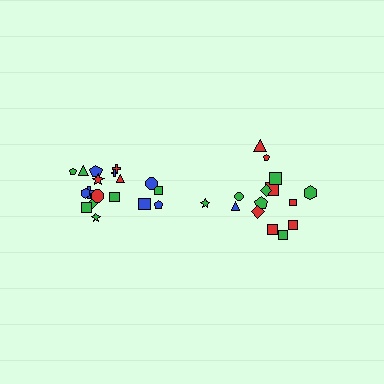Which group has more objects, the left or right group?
The left group.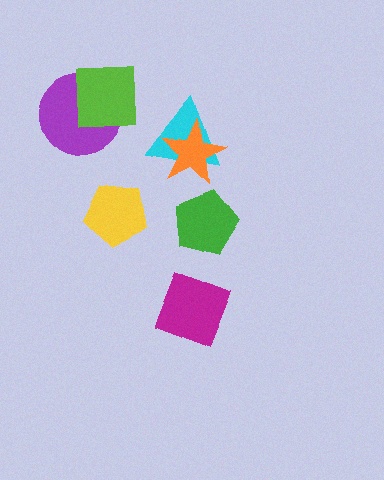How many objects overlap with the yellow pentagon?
0 objects overlap with the yellow pentagon.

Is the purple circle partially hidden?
Yes, it is partially covered by another shape.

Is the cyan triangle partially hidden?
Yes, it is partially covered by another shape.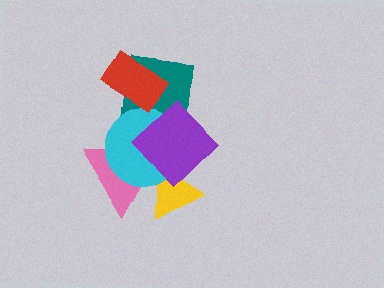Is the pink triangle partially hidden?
Yes, it is partially covered by another shape.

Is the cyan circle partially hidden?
Yes, it is partially covered by another shape.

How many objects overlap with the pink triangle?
3 objects overlap with the pink triangle.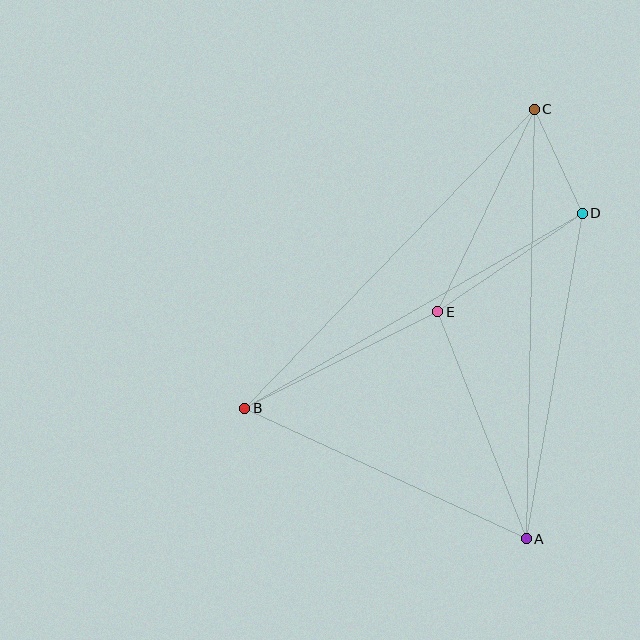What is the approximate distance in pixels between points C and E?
The distance between C and E is approximately 224 pixels.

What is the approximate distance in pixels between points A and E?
The distance between A and E is approximately 244 pixels.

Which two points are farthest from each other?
Points A and C are farthest from each other.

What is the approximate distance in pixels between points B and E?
The distance between B and E is approximately 216 pixels.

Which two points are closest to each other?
Points C and D are closest to each other.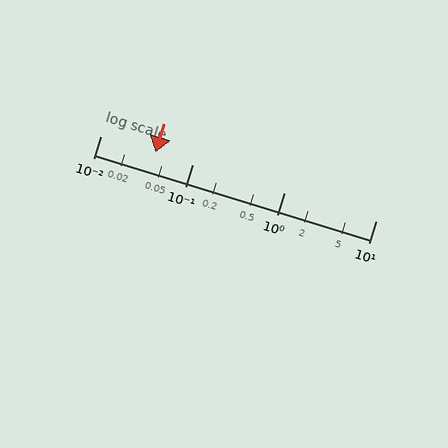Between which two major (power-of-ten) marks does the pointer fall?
The pointer is between 0.01 and 0.1.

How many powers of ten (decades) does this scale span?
The scale spans 3 decades, from 0.01 to 10.